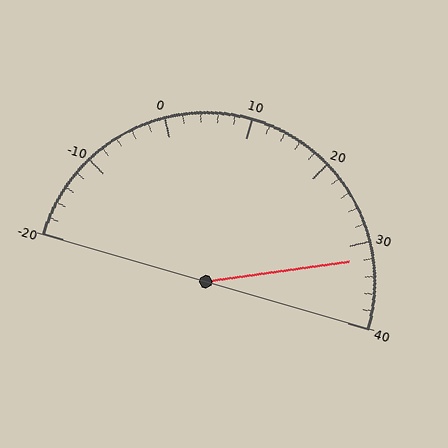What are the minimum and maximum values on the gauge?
The gauge ranges from -20 to 40.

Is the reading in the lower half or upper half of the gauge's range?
The reading is in the upper half of the range (-20 to 40).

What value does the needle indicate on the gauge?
The needle indicates approximately 32.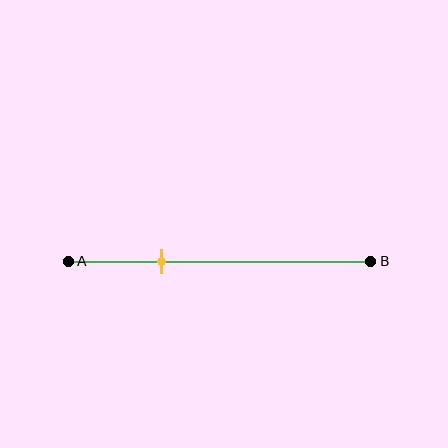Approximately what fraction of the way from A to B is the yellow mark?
The yellow mark is approximately 30% of the way from A to B.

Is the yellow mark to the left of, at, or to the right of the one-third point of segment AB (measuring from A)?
The yellow mark is approximately at the one-third point of segment AB.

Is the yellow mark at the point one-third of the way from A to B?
Yes, the mark is approximately at the one-third point.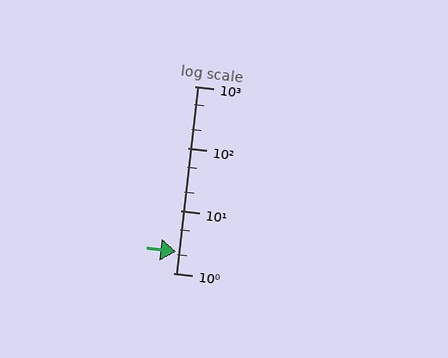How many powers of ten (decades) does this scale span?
The scale spans 3 decades, from 1 to 1000.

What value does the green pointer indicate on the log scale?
The pointer indicates approximately 2.2.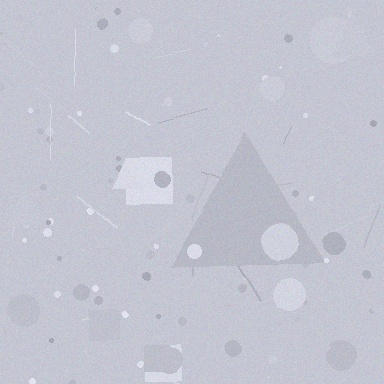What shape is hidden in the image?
A triangle is hidden in the image.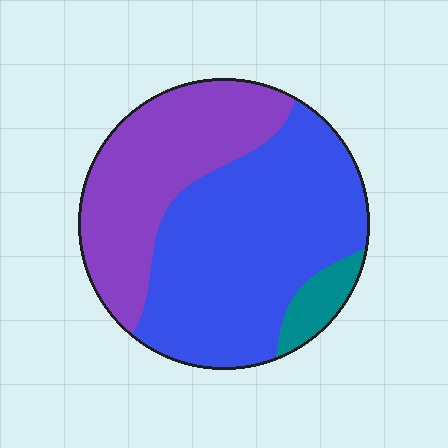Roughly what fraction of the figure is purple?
Purple takes up about three eighths (3/8) of the figure.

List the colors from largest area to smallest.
From largest to smallest: blue, purple, teal.